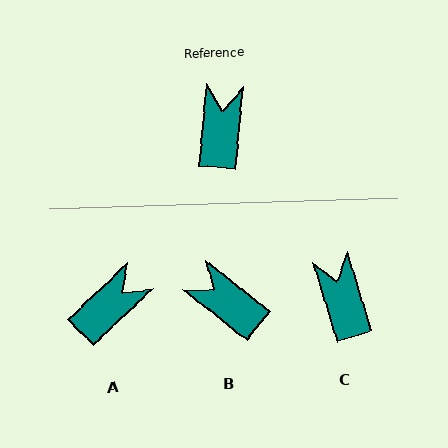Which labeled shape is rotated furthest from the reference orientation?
B, about 57 degrees away.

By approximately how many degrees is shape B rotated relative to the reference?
Approximately 57 degrees counter-clockwise.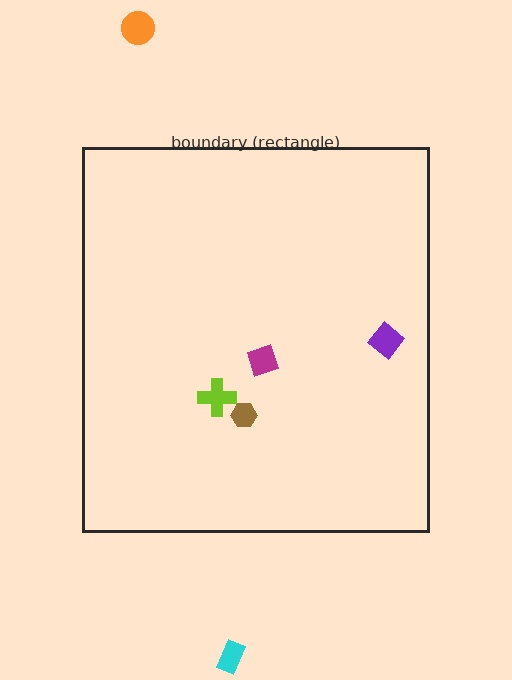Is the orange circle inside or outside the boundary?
Outside.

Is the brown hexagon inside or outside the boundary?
Inside.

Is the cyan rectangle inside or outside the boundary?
Outside.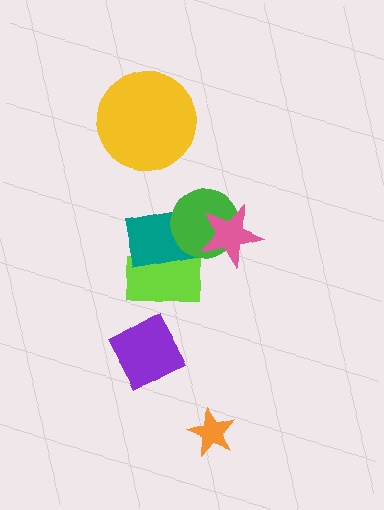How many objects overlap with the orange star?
0 objects overlap with the orange star.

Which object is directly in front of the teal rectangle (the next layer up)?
The green circle is directly in front of the teal rectangle.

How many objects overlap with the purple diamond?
0 objects overlap with the purple diamond.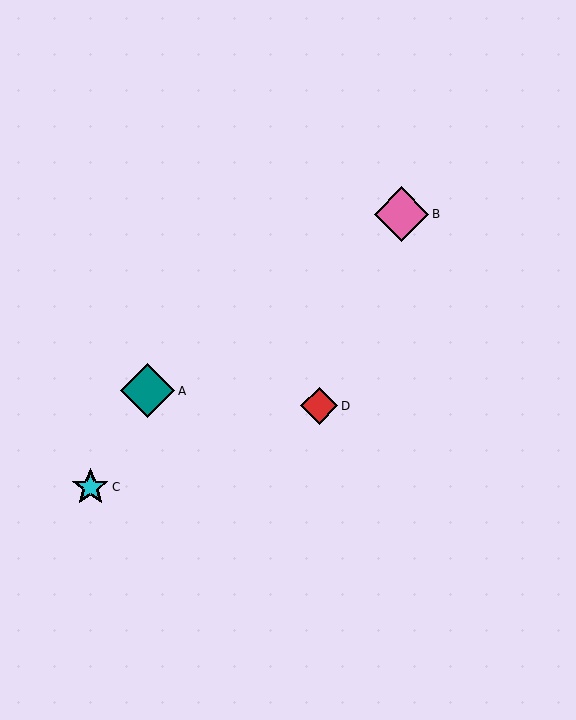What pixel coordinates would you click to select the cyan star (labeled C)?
Click at (90, 487) to select the cyan star C.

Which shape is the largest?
The pink diamond (labeled B) is the largest.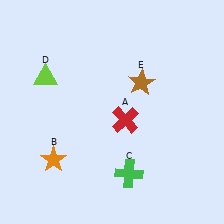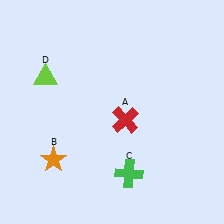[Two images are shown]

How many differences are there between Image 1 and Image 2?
There is 1 difference between the two images.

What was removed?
The brown star (E) was removed in Image 2.